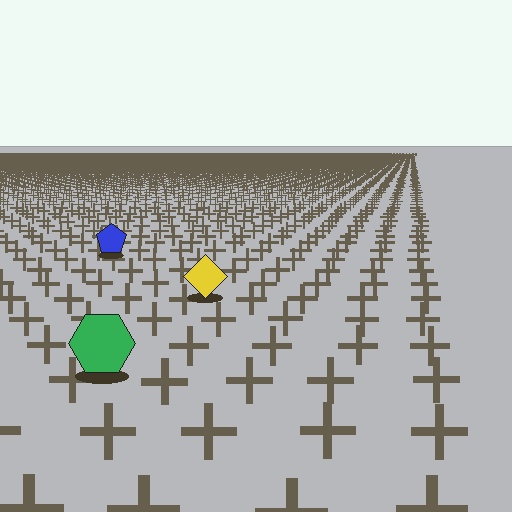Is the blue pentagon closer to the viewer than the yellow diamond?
No. The yellow diamond is closer — you can tell from the texture gradient: the ground texture is coarser near it.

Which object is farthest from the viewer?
The blue pentagon is farthest from the viewer. It appears smaller and the ground texture around it is denser.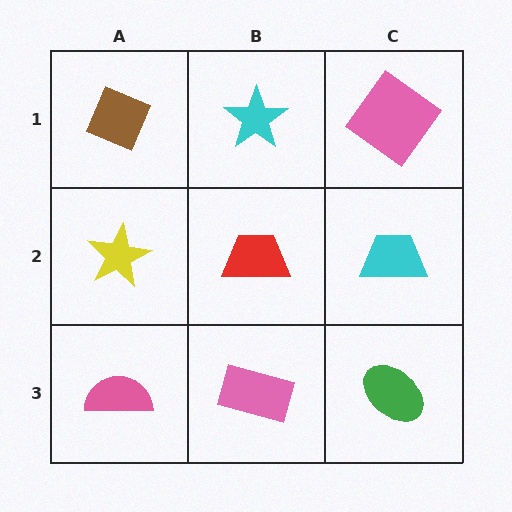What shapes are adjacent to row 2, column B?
A cyan star (row 1, column B), a pink rectangle (row 3, column B), a yellow star (row 2, column A), a cyan trapezoid (row 2, column C).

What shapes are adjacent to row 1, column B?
A red trapezoid (row 2, column B), a brown diamond (row 1, column A), a pink diamond (row 1, column C).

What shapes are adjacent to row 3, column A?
A yellow star (row 2, column A), a pink rectangle (row 3, column B).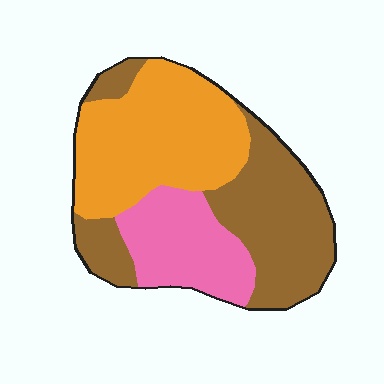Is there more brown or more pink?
Brown.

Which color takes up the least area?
Pink, at roughly 20%.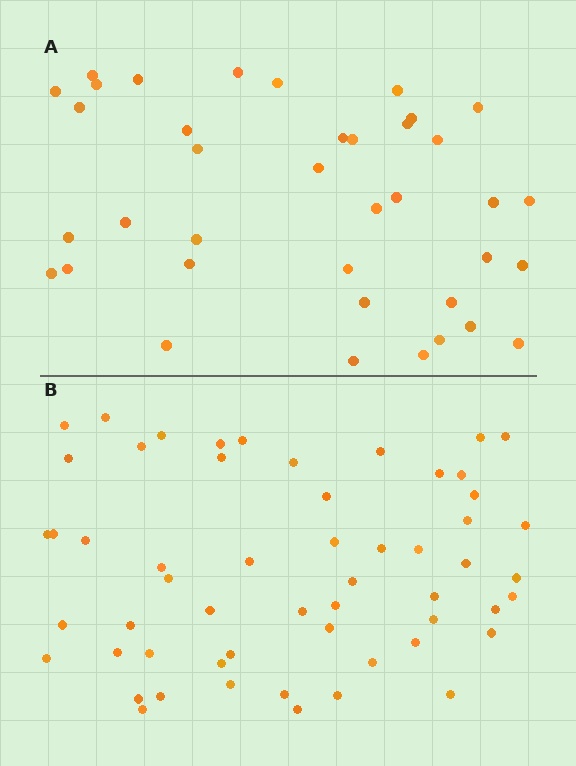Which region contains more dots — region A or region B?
Region B (the bottom region) has more dots.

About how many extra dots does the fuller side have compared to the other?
Region B has approximately 20 more dots than region A.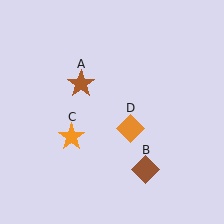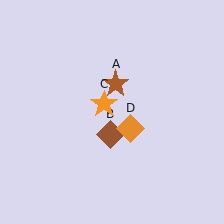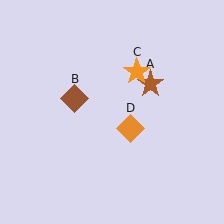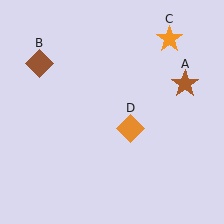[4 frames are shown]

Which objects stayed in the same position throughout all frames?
Orange diamond (object D) remained stationary.